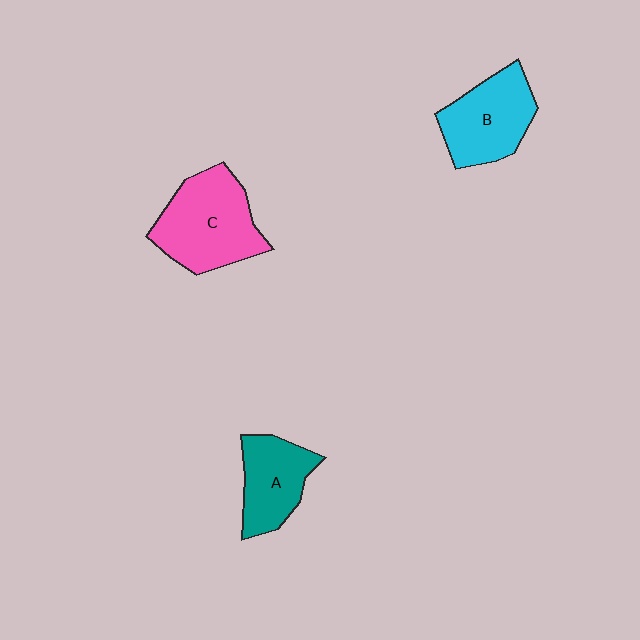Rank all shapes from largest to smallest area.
From largest to smallest: C (pink), B (cyan), A (teal).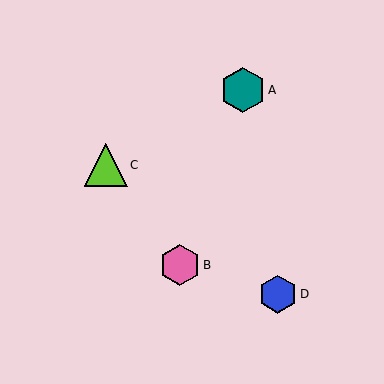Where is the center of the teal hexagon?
The center of the teal hexagon is at (243, 90).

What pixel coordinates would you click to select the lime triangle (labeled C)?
Click at (106, 165) to select the lime triangle C.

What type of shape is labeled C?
Shape C is a lime triangle.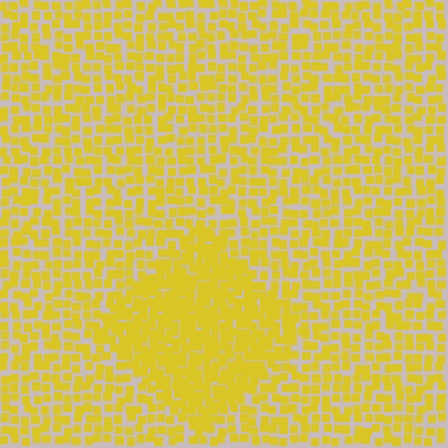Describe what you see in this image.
The image contains small yellow elements arranged at two different densities. A diamond-shaped region is visible where the elements are more densely packed than the surrounding area.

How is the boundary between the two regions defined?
The boundary is defined by a change in element density (approximately 1.8x ratio). All elements are the same color, size, and shape.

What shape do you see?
I see a diamond.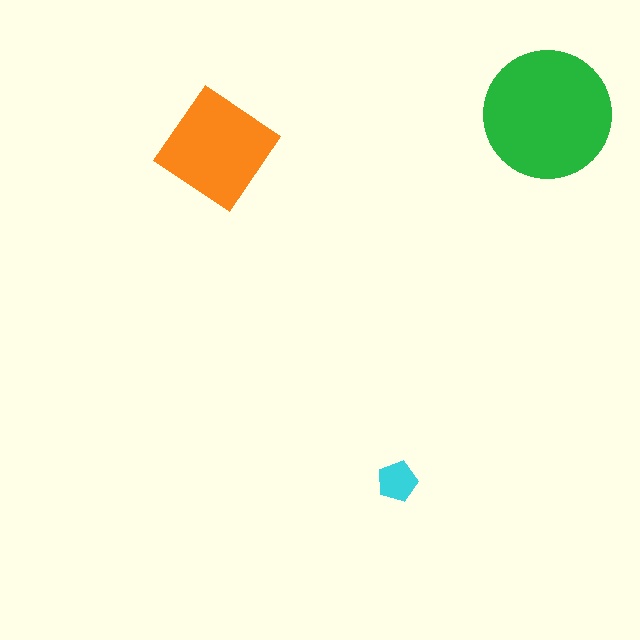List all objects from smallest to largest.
The cyan pentagon, the orange diamond, the green circle.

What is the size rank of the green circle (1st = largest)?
1st.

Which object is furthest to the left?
The orange diamond is leftmost.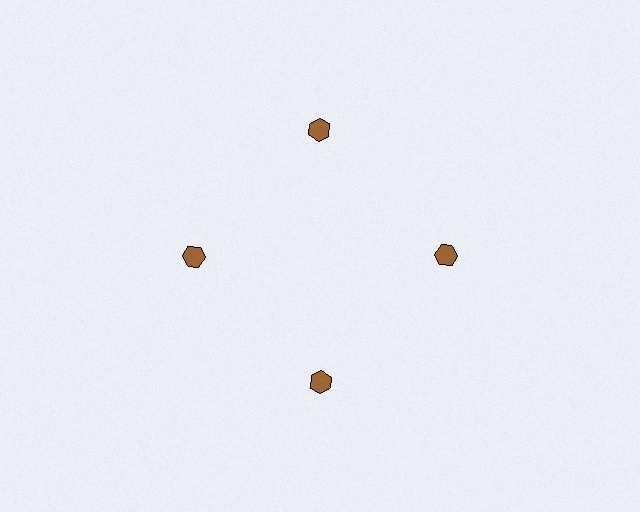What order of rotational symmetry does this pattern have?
This pattern has 4-fold rotational symmetry.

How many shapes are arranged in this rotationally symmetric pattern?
There are 4 shapes, arranged in 4 groups of 1.